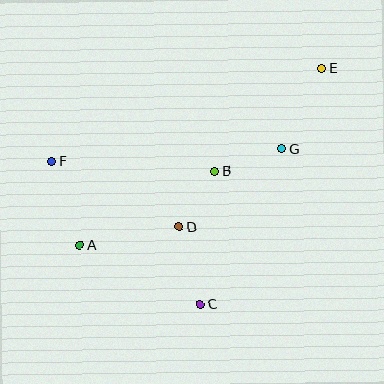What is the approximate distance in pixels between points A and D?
The distance between A and D is approximately 101 pixels.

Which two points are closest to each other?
Points B and D are closest to each other.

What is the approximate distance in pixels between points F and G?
The distance between F and G is approximately 231 pixels.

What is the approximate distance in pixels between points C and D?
The distance between C and D is approximately 80 pixels.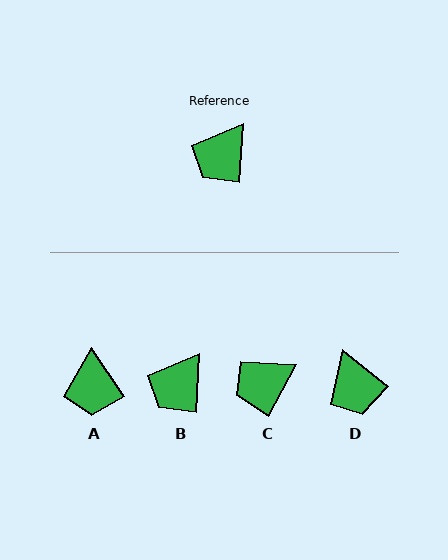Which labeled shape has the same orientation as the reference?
B.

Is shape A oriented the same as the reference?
No, it is off by about 37 degrees.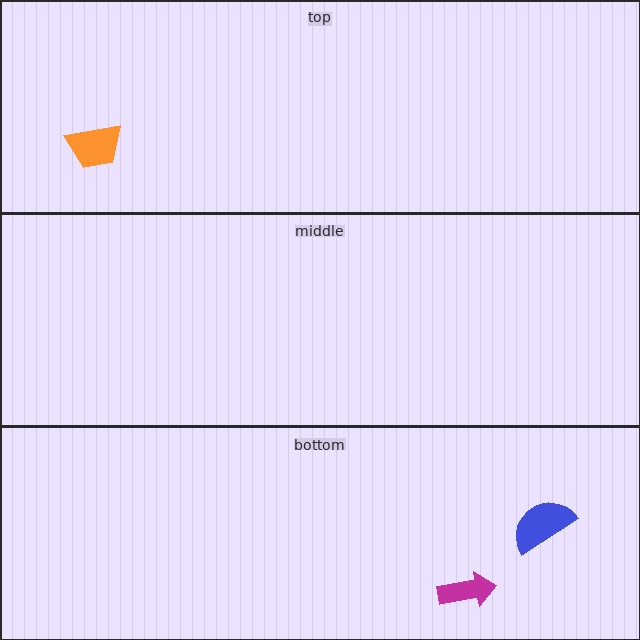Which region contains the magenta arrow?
The bottom region.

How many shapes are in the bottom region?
2.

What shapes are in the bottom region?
The blue semicircle, the magenta arrow.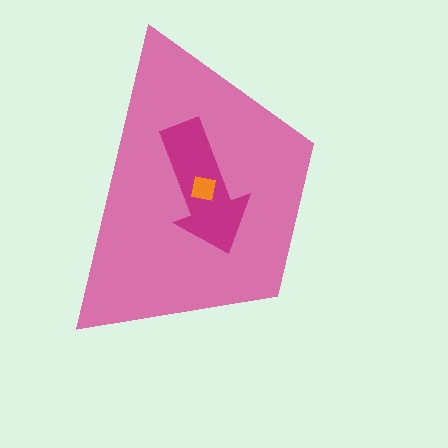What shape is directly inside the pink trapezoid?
The magenta arrow.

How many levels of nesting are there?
3.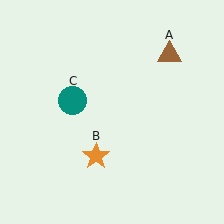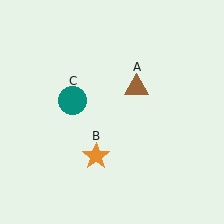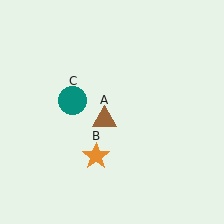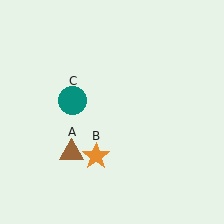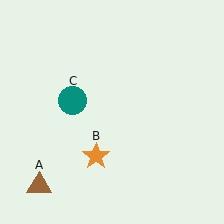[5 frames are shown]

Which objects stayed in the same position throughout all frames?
Orange star (object B) and teal circle (object C) remained stationary.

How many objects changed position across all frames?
1 object changed position: brown triangle (object A).